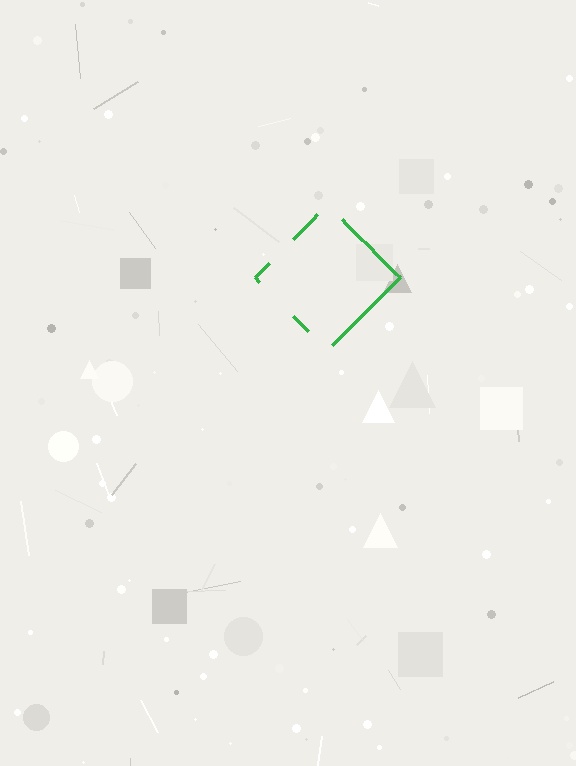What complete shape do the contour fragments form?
The contour fragments form a diamond.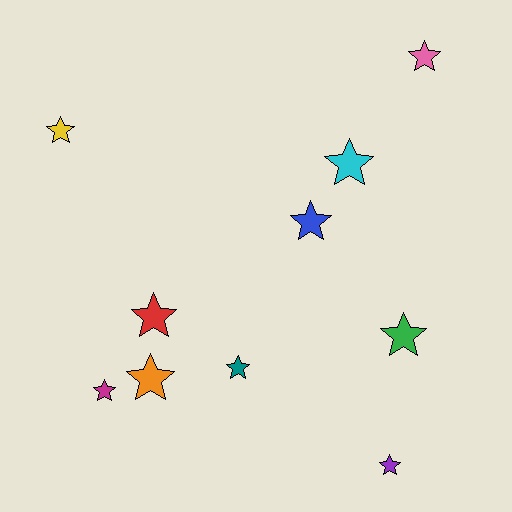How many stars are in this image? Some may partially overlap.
There are 10 stars.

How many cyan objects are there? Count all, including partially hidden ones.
There is 1 cyan object.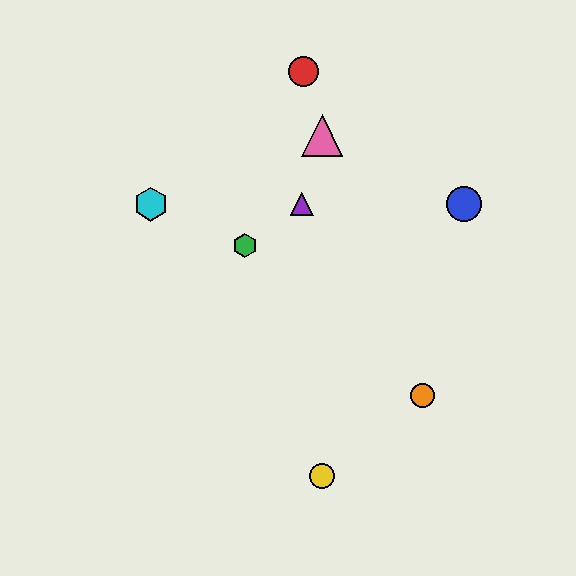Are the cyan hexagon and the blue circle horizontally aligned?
Yes, both are at y≈204.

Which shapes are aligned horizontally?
The blue circle, the purple triangle, the cyan hexagon are aligned horizontally.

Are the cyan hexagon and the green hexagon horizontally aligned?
No, the cyan hexagon is at y≈204 and the green hexagon is at y≈245.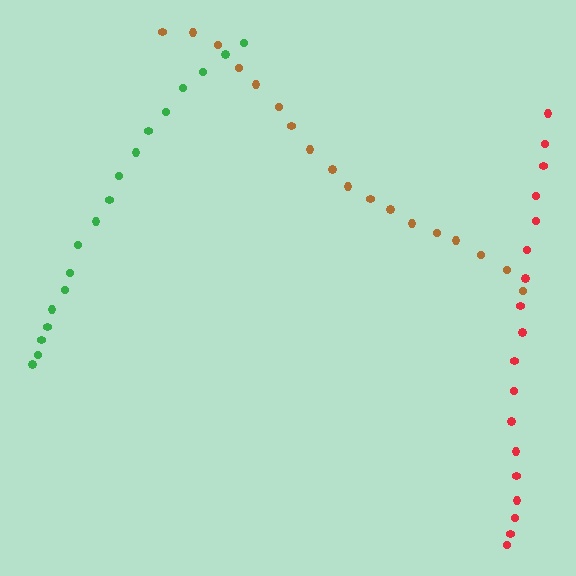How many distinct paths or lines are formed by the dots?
There are 3 distinct paths.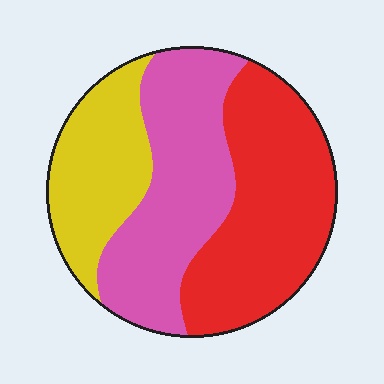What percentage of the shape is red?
Red takes up between a third and a half of the shape.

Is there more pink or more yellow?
Pink.